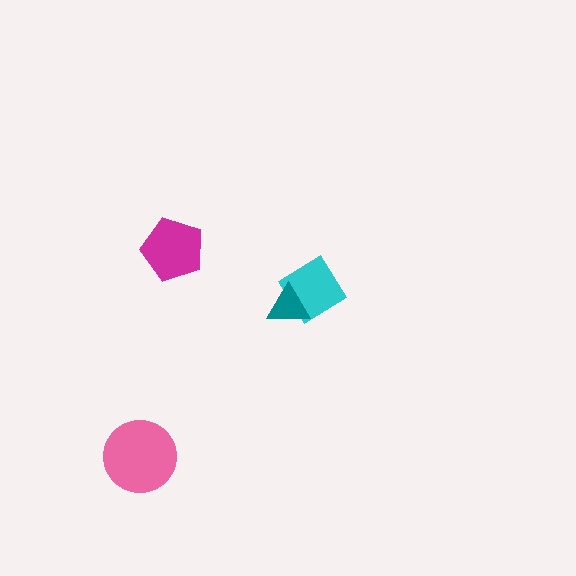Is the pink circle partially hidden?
No, no other shape covers it.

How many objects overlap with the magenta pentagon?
0 objects overlap with the magenta pentagon.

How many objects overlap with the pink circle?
0 objects overlap with the pink circle.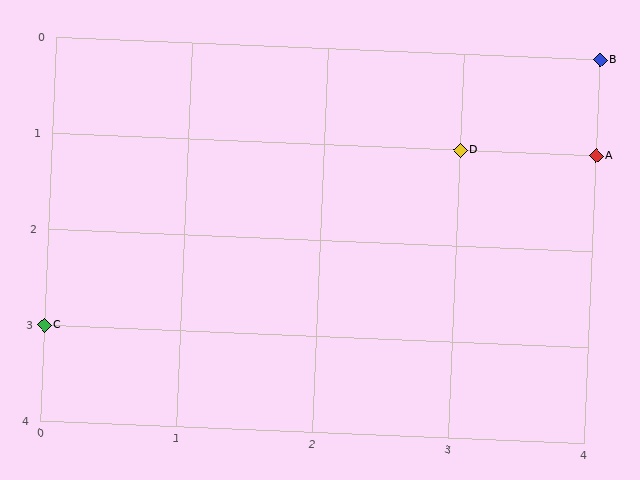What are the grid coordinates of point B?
Point B is at grid coordinates (4, 0).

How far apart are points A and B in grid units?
Points A and B are 1 row apart.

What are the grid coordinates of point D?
Point D is at grid coordinates (3, 1).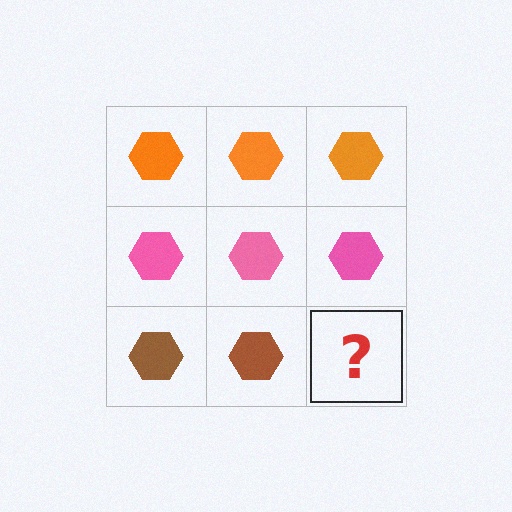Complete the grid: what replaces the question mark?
The question mark should be replaced with a brown hexagon.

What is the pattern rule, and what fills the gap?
The rule is that each row has a consistent color. The gap should be filled with a brown hexagon.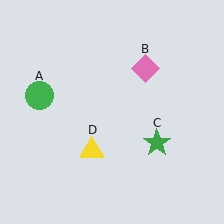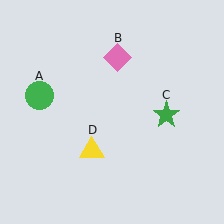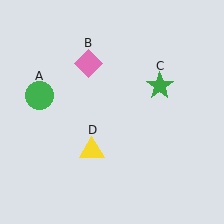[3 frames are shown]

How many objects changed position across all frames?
2 objects changed position: pink diamond (object B), green star (object C).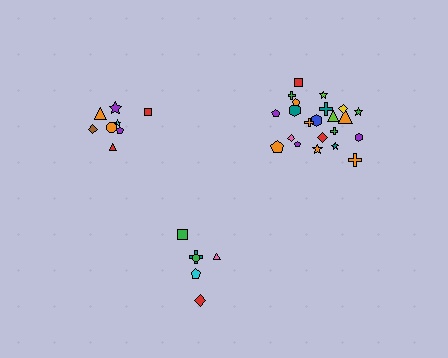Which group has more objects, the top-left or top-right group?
The top-right group.